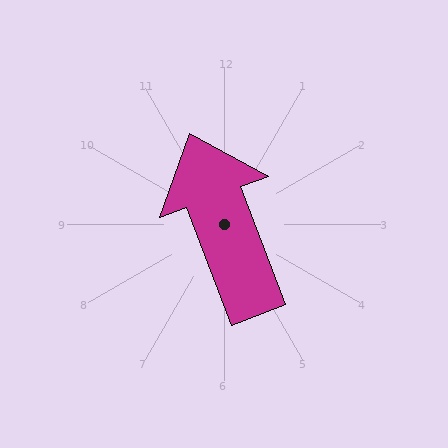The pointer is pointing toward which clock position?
Roughly 11 o'clock.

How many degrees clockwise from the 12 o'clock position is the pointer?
Approximately 339 degrees.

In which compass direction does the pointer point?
North.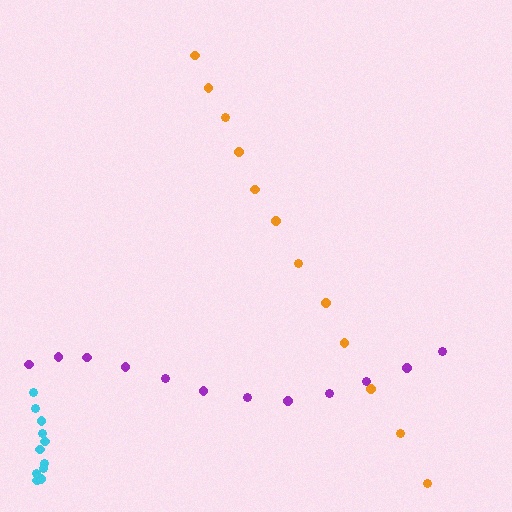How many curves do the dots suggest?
There are 3 distinct paths.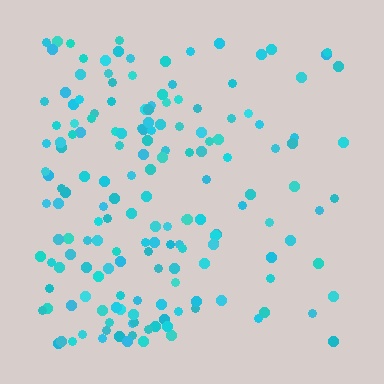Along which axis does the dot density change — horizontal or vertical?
Horizontal.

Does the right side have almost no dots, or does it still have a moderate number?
Still a moderate number, just noticeably fewer than the left.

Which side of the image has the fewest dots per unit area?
The right.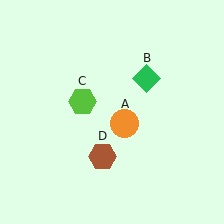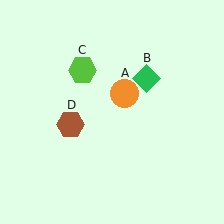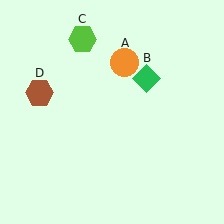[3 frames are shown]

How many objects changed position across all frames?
3 objects changed position: orange circle (object A), lime hexagon (object C), brown hexagon (object D).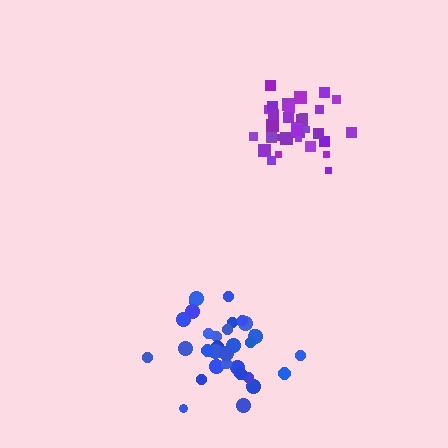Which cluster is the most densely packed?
Purple.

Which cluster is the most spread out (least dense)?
Blue.